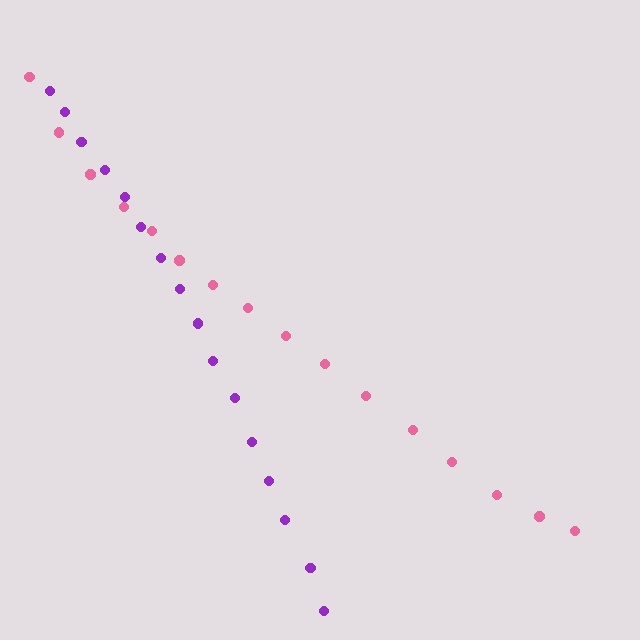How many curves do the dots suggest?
There are 2 distinct paths.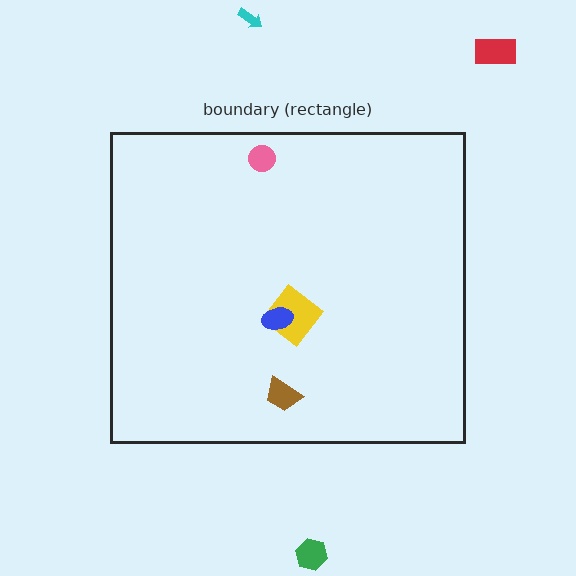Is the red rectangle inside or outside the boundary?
Outside.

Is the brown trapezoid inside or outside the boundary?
Inside.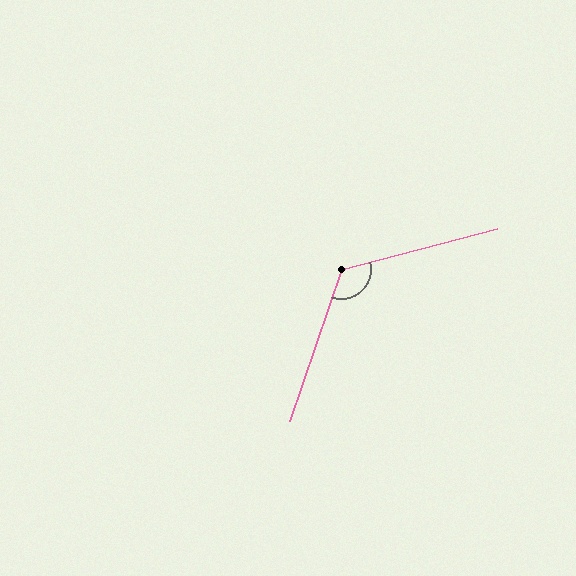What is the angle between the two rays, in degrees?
Approximately 124 degrees.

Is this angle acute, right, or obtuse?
It is obtuse.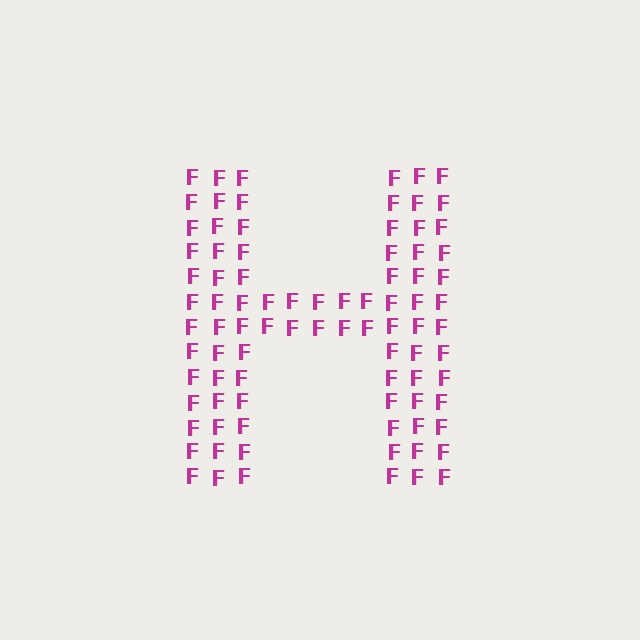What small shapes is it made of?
It is made of small letter F's.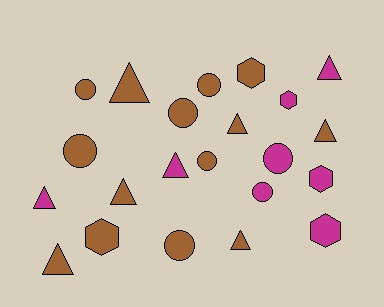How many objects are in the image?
There are 22 objects.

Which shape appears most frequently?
Triangle, with 9 objects.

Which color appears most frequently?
Brown, with 14 objects.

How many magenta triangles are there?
There are 3 magenta triangles.